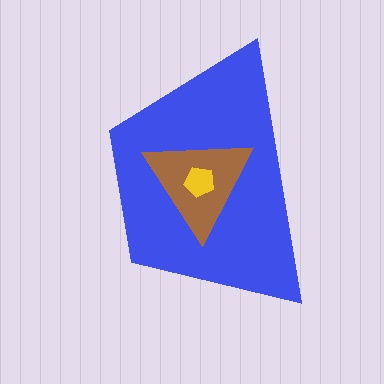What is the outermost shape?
The blue trapezoid.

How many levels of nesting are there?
3.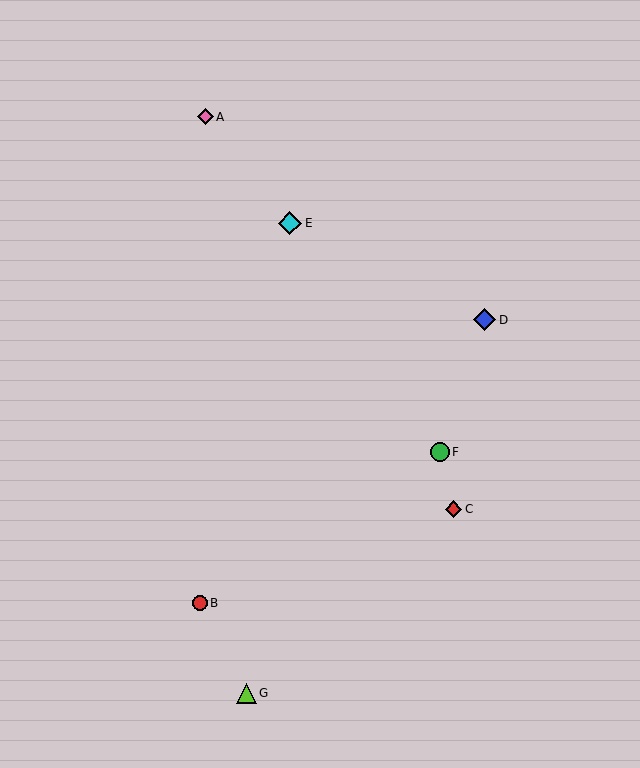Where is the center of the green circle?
The center of the green circle is at (440, 452).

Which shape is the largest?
The cyan diamond (labeled E) is the largest.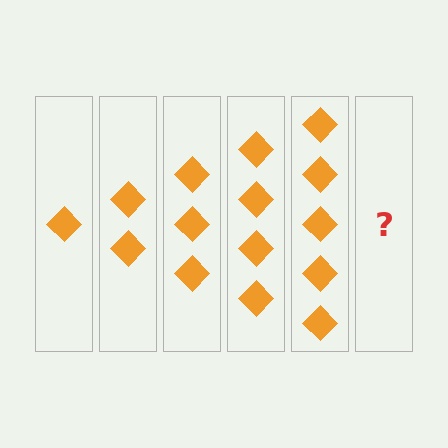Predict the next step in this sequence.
The next step is 6 diamonds.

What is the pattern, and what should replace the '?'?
The pattern is that each step adds one more diamond. The '?' should be 6 diamonds.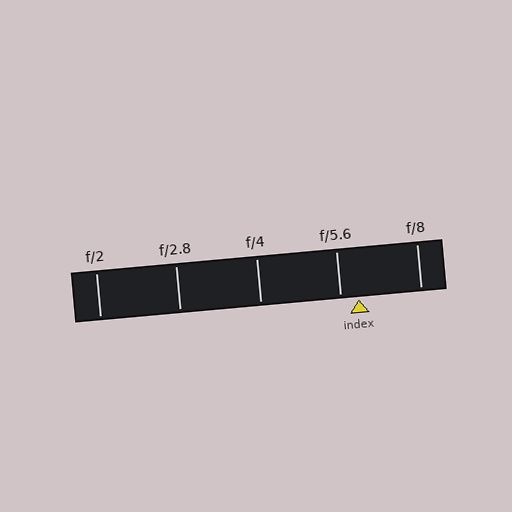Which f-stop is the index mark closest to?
The index mark is closest to f/5.6.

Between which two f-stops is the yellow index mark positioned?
The index mark is between f/5.6 and f/8.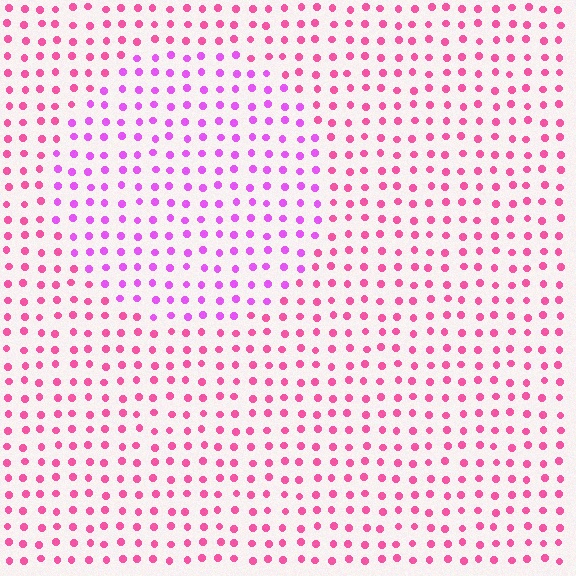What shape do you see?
I see a circle.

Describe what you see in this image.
The image is filled with small pink elements in a uniform arrangement. A circle-shaped region is visible where the elements are tinted to a slightly different hue, forming a subtle color boundary.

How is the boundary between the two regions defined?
The boundary is defined purely by a slight shift in hue (about 35 degrees). Spacing, size, and orientation are identical on both sides.